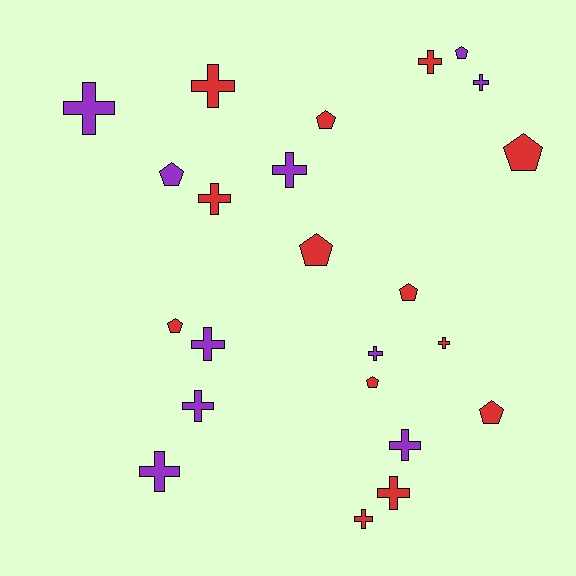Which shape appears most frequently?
Cross, with 14 objects.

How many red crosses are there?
There are 6 red crosses.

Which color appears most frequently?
Red, with 13 objects.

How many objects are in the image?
There are 23 objects.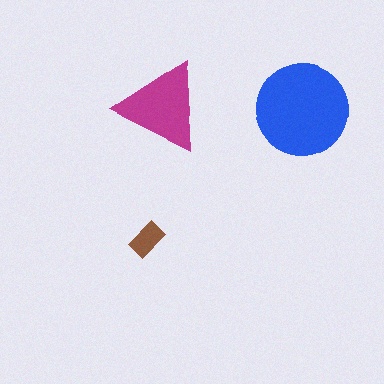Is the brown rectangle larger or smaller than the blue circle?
Smaller.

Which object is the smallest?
The brown rectangle.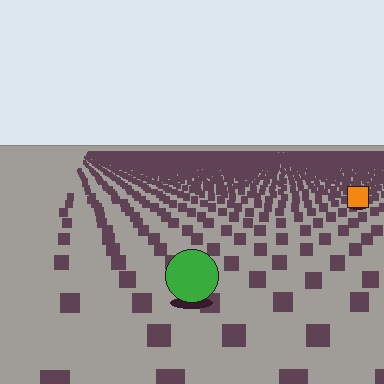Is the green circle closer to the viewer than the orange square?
Yes. The green circle is closer — you can tell from the texture gradient: the ground texture is coarser near it.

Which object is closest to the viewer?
The green circle is closest. The texture marks near it are larger and more spread out.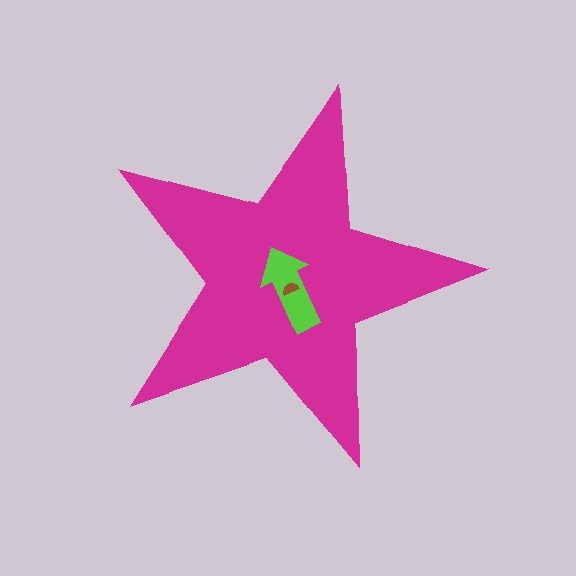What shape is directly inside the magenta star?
The lime arrow.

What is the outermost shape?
The magenta star.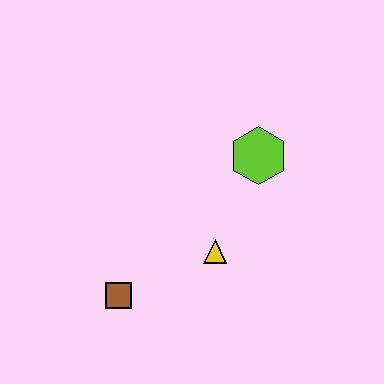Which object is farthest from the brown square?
The lime hexagon is farthest from the brown square.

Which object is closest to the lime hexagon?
The yellow triangle is closest to the lime hexagon.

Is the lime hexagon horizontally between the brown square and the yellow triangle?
No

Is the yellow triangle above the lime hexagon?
No